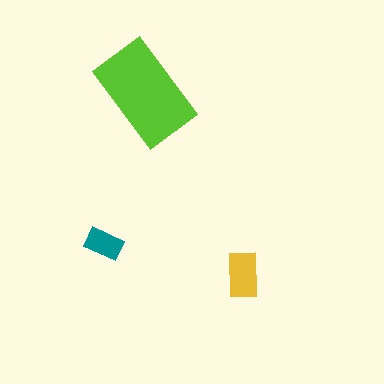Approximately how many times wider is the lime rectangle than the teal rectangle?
About 2.5 times wider.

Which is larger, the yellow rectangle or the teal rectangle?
The yellow one.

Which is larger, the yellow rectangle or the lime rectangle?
The lime one.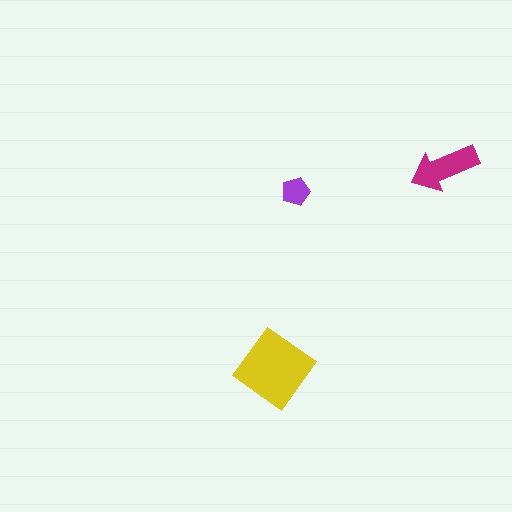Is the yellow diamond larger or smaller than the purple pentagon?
Larger.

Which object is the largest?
The yellow diamond.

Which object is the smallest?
The purple pentagon.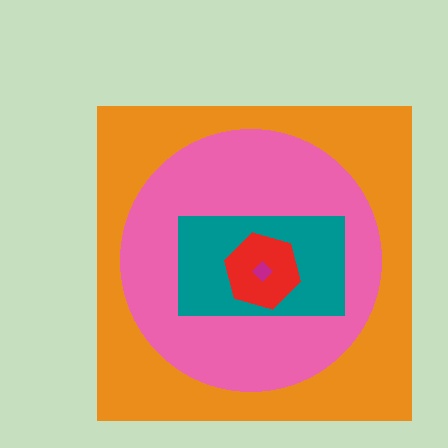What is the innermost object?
The magenta diamond.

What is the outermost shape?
The orange square.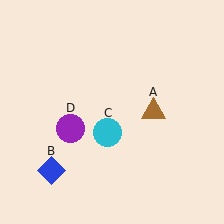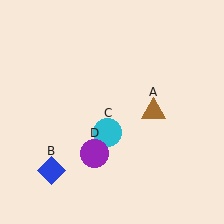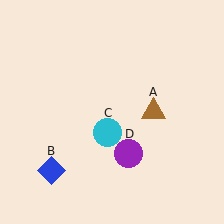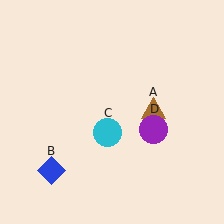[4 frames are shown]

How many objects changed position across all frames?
1 object changed position: purple circle (object D).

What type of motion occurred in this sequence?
The purple circle (object D) rotated counterclockwise around the center of the scene.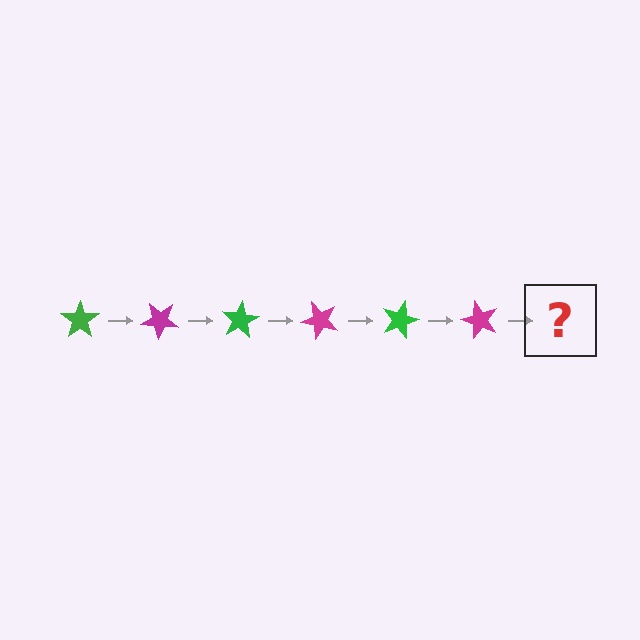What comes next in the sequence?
The next element should be a green star, rotated 240 degrees from the start.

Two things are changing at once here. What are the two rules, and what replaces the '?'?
The two rules are that it rotates 40 degrees each step and the color cycles through green and magenta. The '?' should be a green star, rotated 240 degrees from the start.